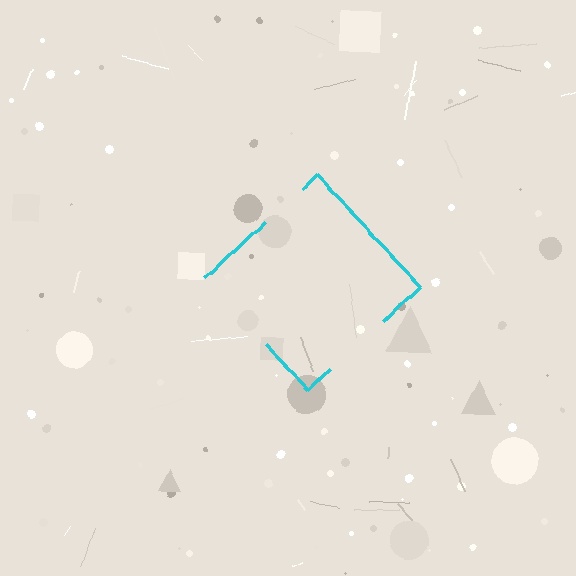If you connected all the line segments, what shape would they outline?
They would outline a diamond.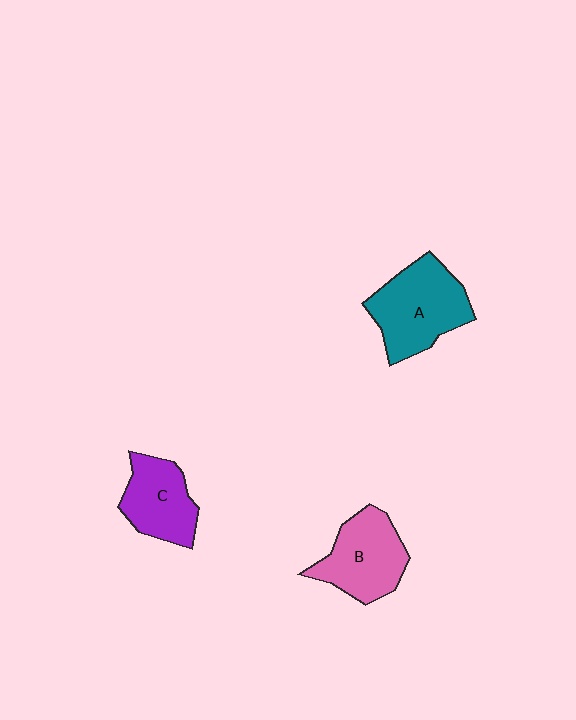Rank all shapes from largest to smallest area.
From largest to smallest: A (teal), B (pink), C (purple).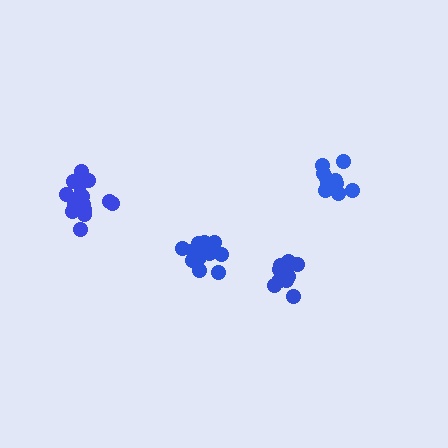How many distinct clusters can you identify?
There are 4 distinct clusters.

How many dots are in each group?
Group 1: 16 dots, Group 2: 10 dots, Group 3: 15 dots, Group 4: 10 dots (51 total).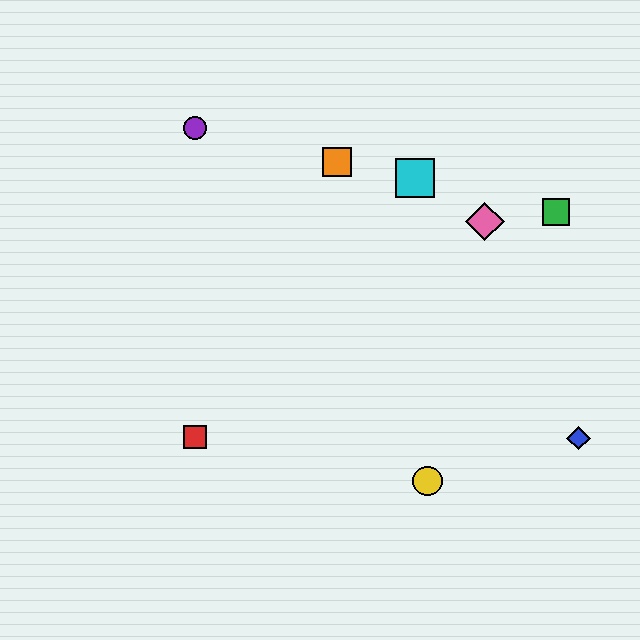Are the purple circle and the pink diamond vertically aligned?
No, the purple circle is at x≈195 and the pink diamond is at x≈485.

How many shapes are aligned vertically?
2 shapes (the red square, the purple circle) are aligned vertically.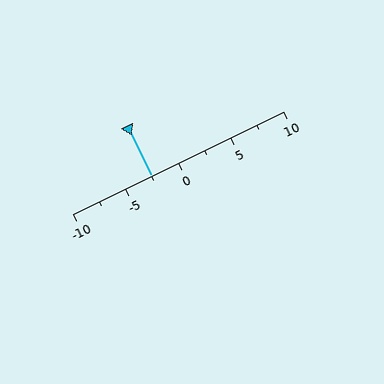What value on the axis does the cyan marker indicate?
The marker indicates approximately -2.5.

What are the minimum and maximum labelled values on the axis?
The axis runs from -10 to 10.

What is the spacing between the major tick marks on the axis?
The major ticks are spaced 5 apart.